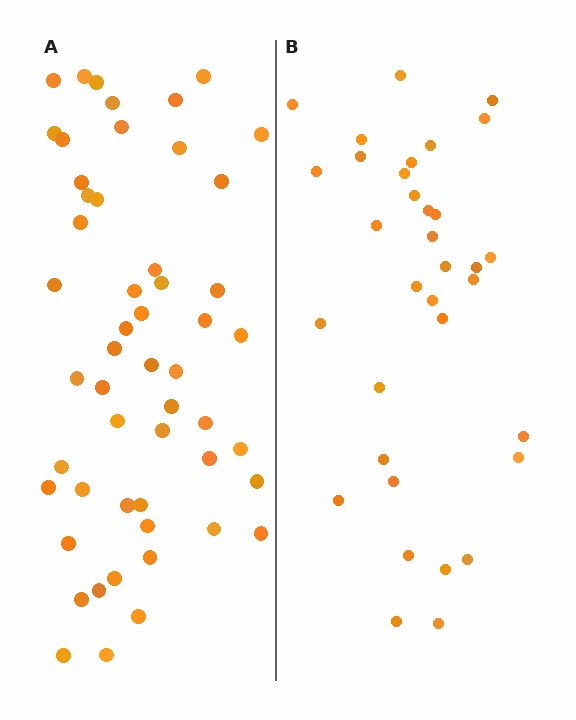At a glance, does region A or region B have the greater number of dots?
Region A (the left region) has more dots.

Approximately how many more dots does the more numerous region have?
Region A has approximately 20 more dots than region B.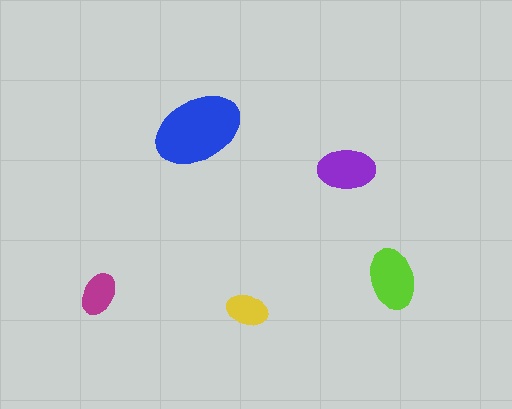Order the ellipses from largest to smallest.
the blue one, the lime one, the purple one, the magenta one, the yellow one.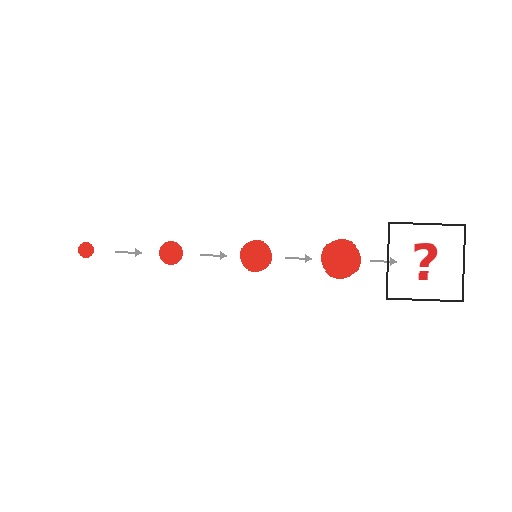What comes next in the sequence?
The next element should be a red circle, larger than the previous one.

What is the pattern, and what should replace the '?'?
The pattern is that the circle gets progressively larger each step. The '?' should be a red circle, larger than the previous one.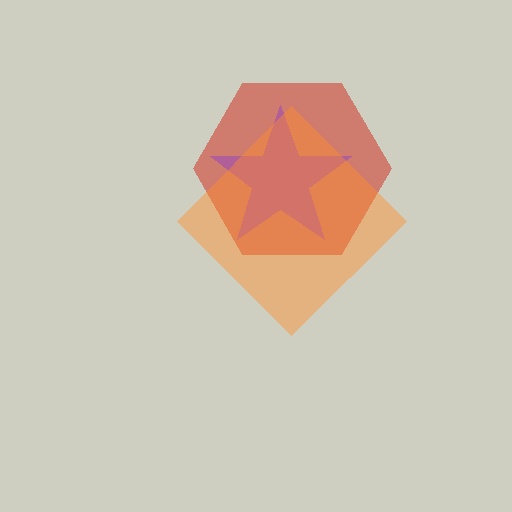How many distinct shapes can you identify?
There are 3 distinct shapes: a red hexagon, a purple star, an orange diamond.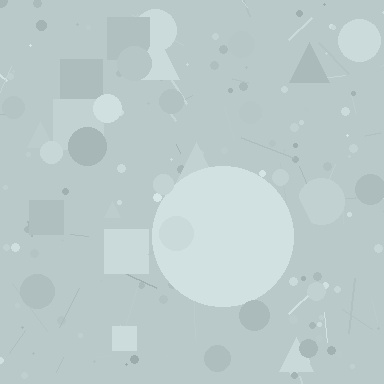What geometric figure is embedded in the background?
A circle is embedded in the background.